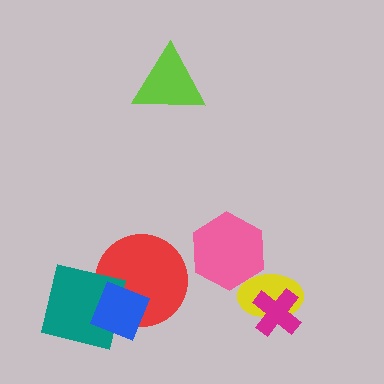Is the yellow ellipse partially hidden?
Yes, it is partially covered by another shape.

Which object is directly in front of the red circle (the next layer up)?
The teal square is directly in front of the red circle.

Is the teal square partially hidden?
Yes, it is partially covered by another shape.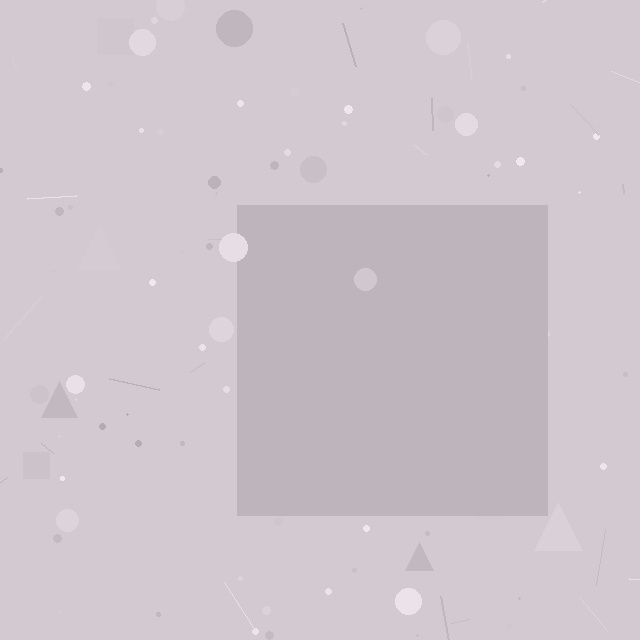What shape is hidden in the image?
A square is hidden in the image.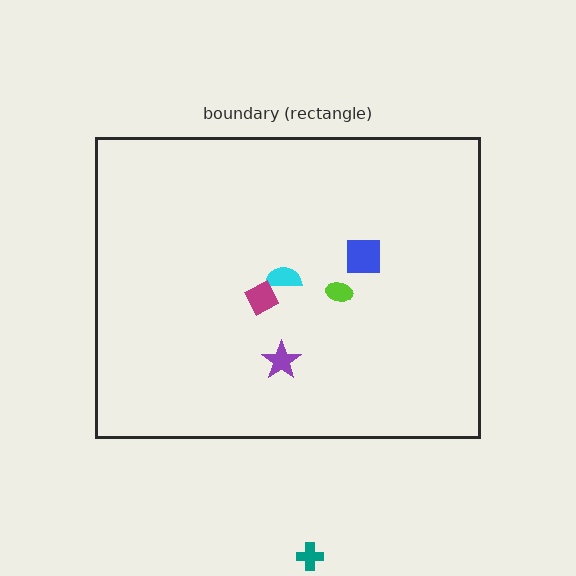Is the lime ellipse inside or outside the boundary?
Inside.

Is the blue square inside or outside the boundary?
Inside.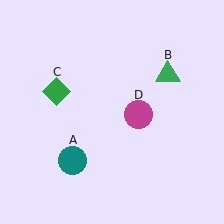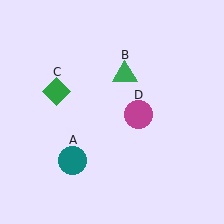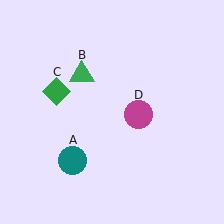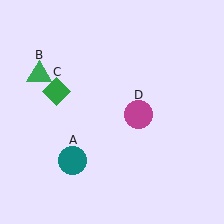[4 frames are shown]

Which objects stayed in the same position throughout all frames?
Teal circle (object A) and green diamond (object C) and magenta circle (object D) remained stationary.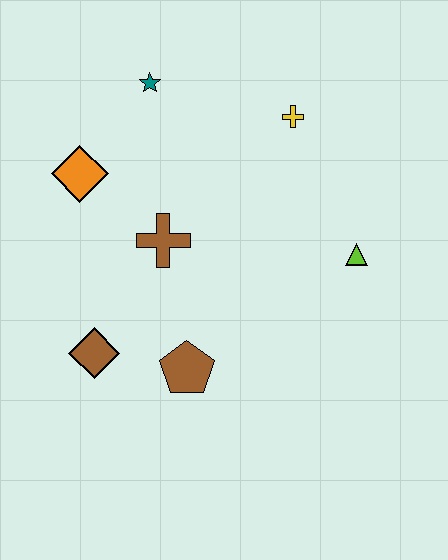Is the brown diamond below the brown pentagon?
No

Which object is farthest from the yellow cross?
The brown diamond is farthest from the yellow cross.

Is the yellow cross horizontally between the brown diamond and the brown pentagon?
No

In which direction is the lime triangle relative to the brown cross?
The lime triangle is to the right of the brown cross.